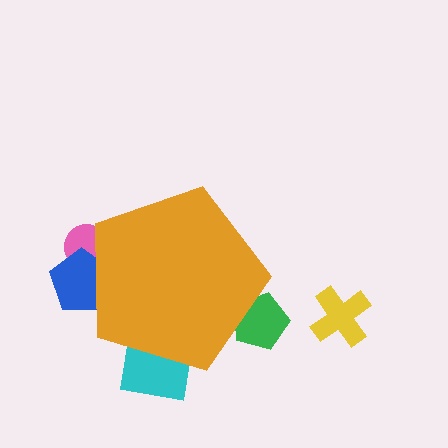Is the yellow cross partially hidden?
No, the yellow cross is fully visible.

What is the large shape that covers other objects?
An orange pentagon.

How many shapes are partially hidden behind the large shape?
5 shapes are partially hidden.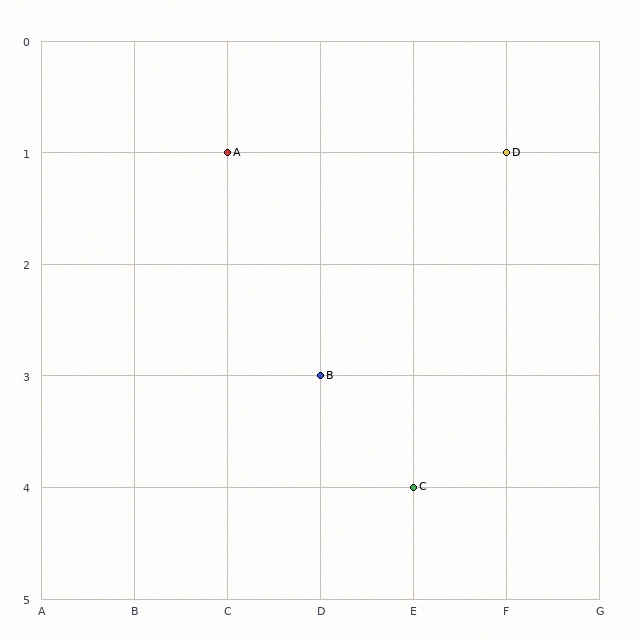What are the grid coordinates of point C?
Point C is at grid coordinates (E, 4).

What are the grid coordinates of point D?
Point D is at grid coordinates (F, 1).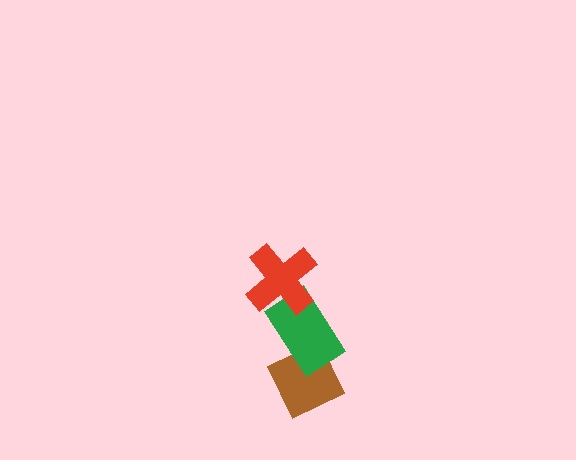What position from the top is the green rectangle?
The green rectangle is 2nd from the top.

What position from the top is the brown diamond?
The brown diamond is 3rd from the top.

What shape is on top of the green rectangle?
The red cross is on top of the green rectangle.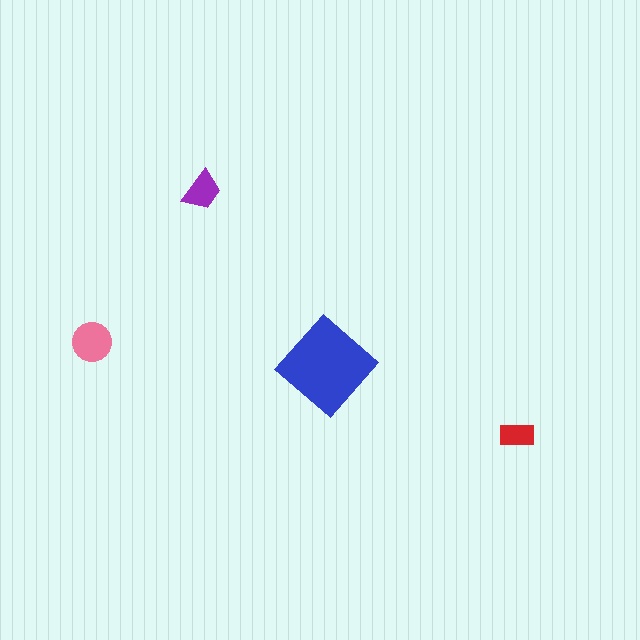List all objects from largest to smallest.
The blue diamond, the pink circle, the purple trapezoid, the red rectangle.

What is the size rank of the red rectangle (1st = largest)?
4th.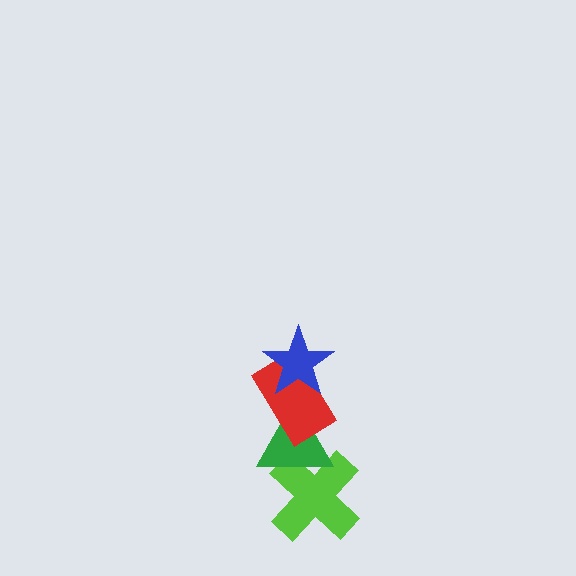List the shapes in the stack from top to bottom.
From top to bottom: the blue star, the red rectangle, the green triangle, the lime cross.